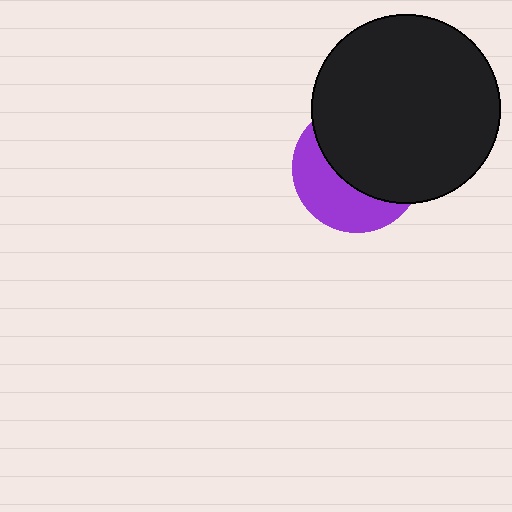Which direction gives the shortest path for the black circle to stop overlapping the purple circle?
Moving toward the upper-right gives the shortest separation.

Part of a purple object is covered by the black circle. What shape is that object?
It is a circle.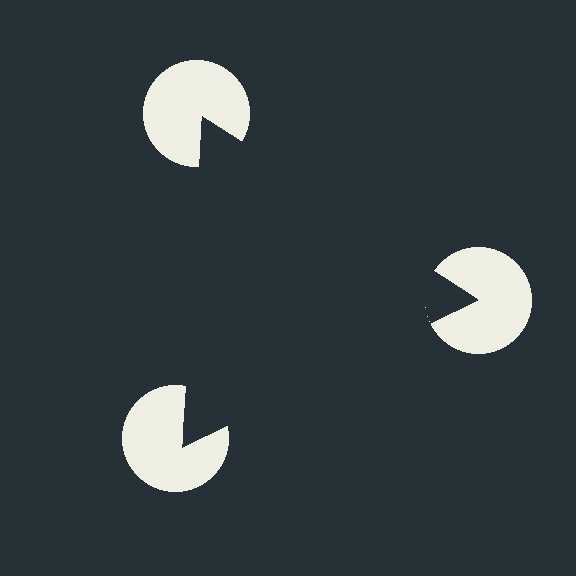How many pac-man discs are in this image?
There are 3 — one at each vertex of the illusory triangle.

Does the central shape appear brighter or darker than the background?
It typically appears slightly darker than the background, even though no actual brightness change is drawn.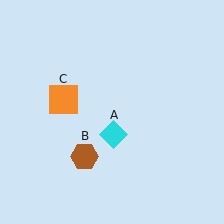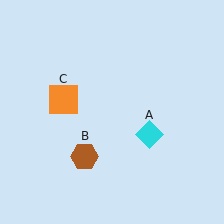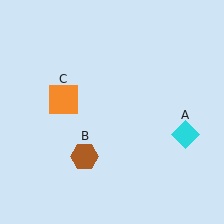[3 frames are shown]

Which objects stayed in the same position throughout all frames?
Brown hexagon (object B) and orange square (object C) remained stationary.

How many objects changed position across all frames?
1 object changed position: cyan diamond (object A).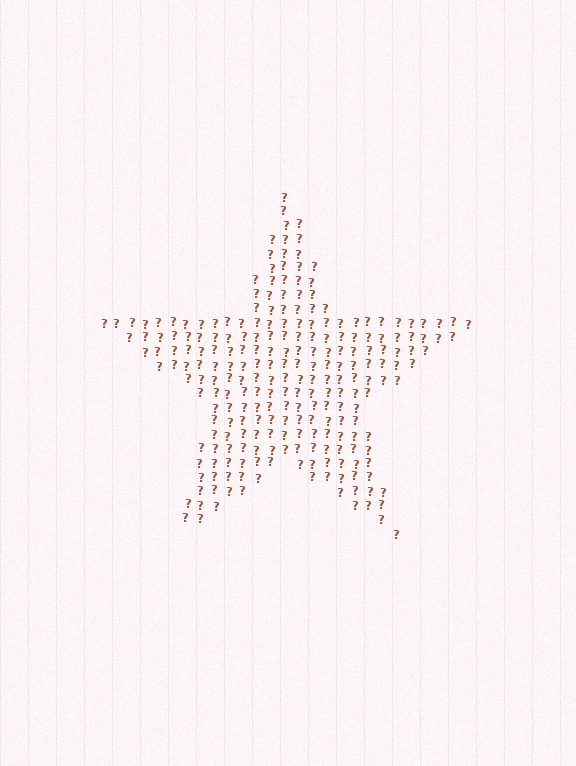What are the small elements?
The small elements are question marks.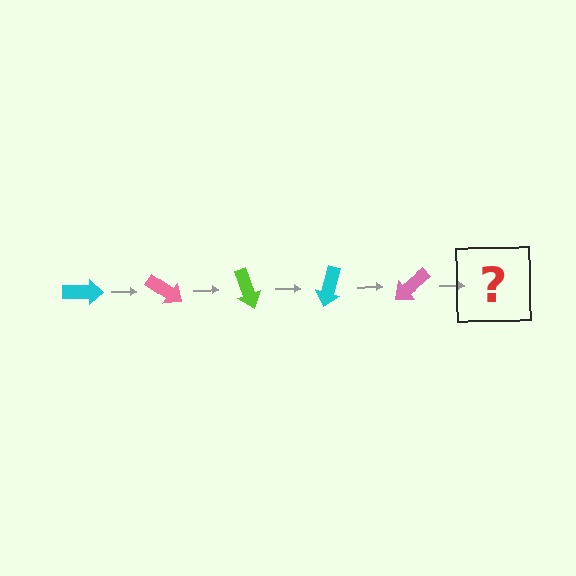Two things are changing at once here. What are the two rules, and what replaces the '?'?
The two rules are that it rotates 35 degrees each step and the color cycles through cyan, pink, and lime. The '?' should be a lime arrow, rotated 175 degrees from the start.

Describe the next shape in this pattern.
It should be a lime arrow, rotated 175 degrees from the start.